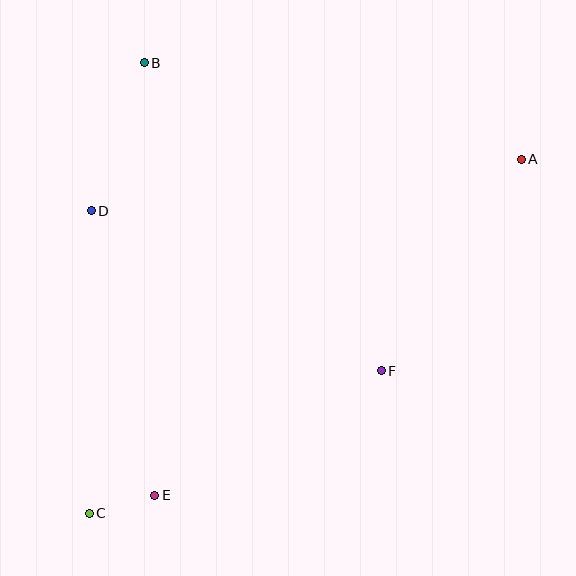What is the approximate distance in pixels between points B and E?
The distance between B and E is approximately 432 pixels.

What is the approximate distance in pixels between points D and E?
The distance between D and E is approximately 291 pixels.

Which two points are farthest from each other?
Points A and C are farthest from each other.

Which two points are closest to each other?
Points C and E are closest to each other.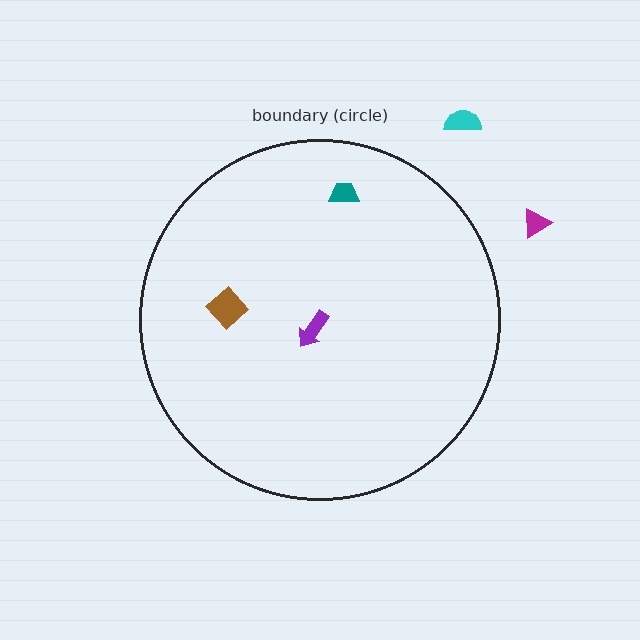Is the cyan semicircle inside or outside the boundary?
Outside.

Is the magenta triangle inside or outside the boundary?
Outside.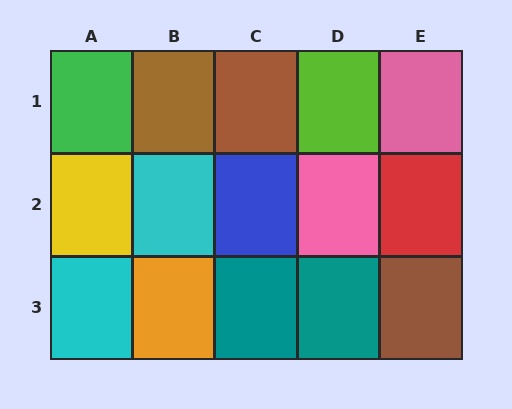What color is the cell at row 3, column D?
Teal.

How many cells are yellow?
1 cell is yellow.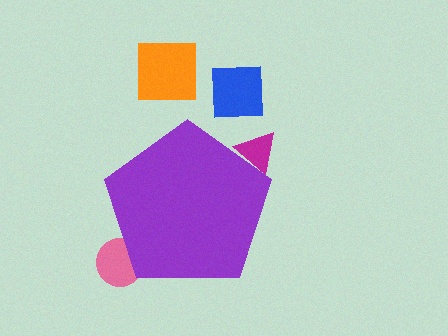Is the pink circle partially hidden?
Yes, the pink circle is partially hidden behind the purple pentagon.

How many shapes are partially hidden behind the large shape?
2 shapes are partially hidden.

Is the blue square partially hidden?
No, the blue square is fully visible.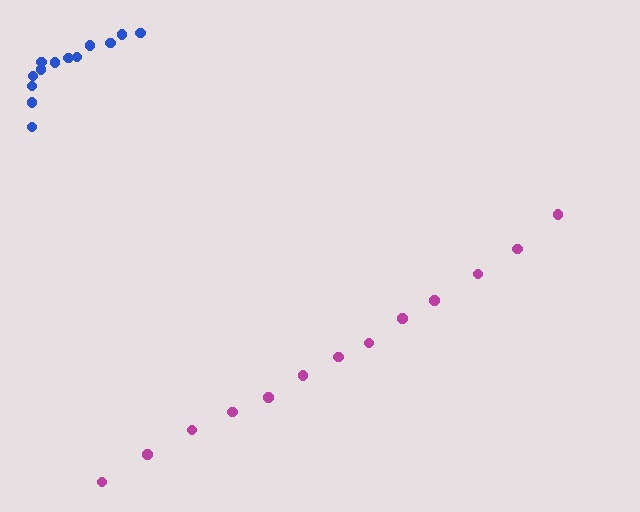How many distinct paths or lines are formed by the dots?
There are 2 distinct paths.